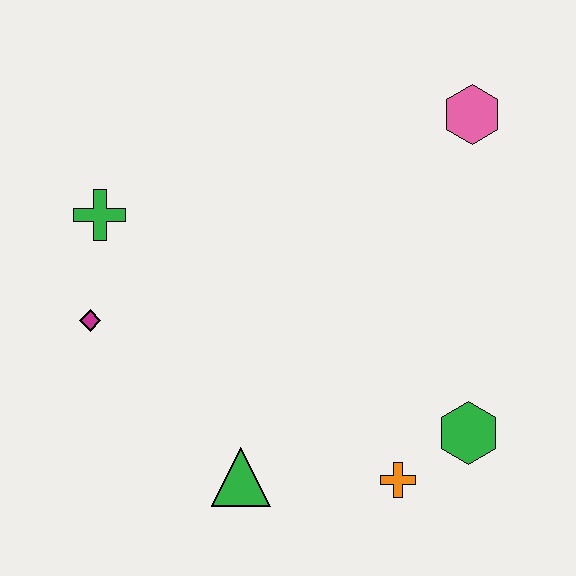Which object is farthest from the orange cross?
The green cross is farthest from the orange cross.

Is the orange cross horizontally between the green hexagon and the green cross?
Yes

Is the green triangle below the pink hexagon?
Yes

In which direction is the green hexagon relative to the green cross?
The green hexagon is to the right of the green cross.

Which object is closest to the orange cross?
The green hexagon is closest to the orange cross.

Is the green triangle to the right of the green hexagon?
No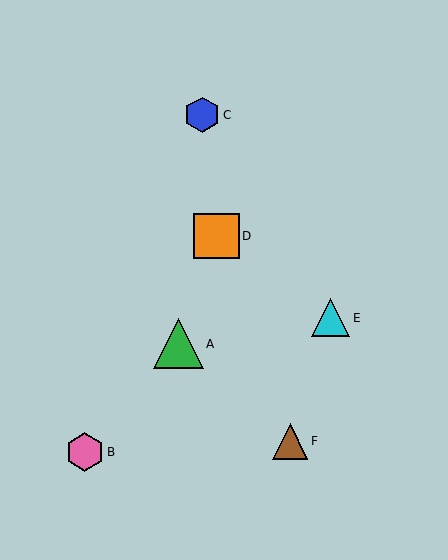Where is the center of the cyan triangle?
The center of the cyan triangle is at (331, 318).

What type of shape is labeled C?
Shape C is a blue hexagon.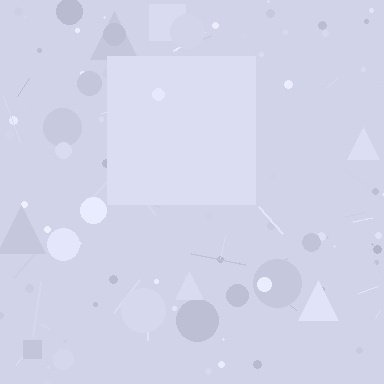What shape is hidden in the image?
A square is hidden in the image.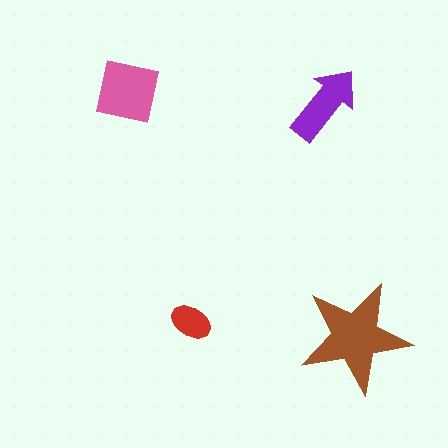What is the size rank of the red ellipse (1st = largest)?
4th.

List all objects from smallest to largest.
The red ellipse, the purple arrow, the pink square, the brown star.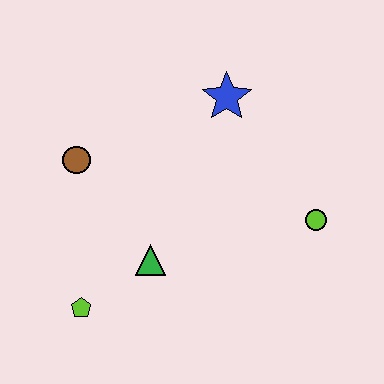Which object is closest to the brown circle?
The green triangle is closest to the brown circle.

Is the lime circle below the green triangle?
No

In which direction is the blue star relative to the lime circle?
The blue star is above the lime circle.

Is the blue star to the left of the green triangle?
No